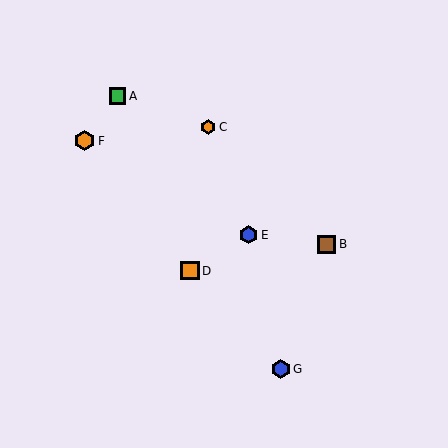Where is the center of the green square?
The center of the green square is at (117, 96).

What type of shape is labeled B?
Shape B is a brown square.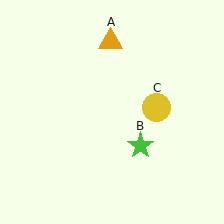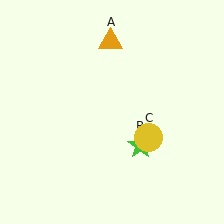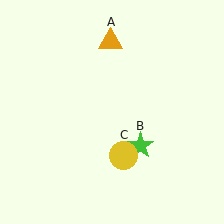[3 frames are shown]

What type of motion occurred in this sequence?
The yellow circle (object C) rotated clockwise around the center of the scene.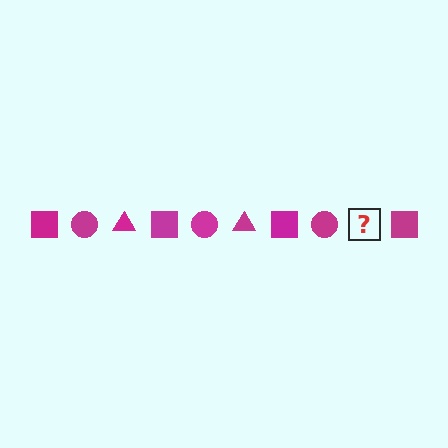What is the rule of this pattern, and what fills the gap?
The rule is that the pattern cycles through square, circle, triangle shapes in magenta. The gap should be filled with a magenta triangle.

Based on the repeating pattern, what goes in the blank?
The blank should be a magenta triangle.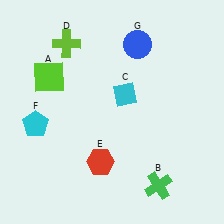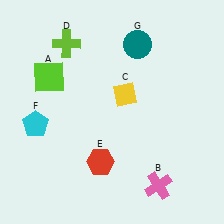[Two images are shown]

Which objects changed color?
B changed from green to pink. C changed from cyan to yellow. G changed from blue to teal.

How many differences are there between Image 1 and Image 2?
There are 3 differences between the two images.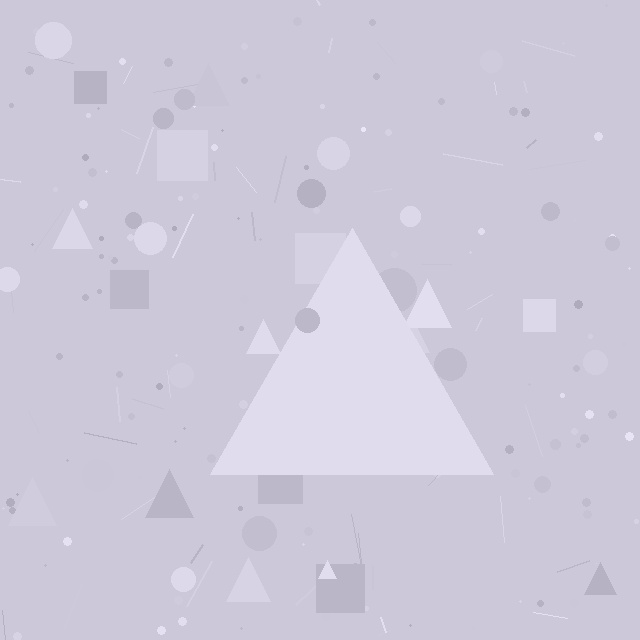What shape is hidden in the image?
A triangle is hidden in the image.